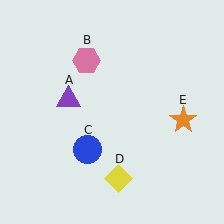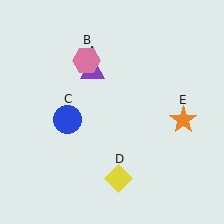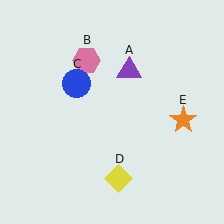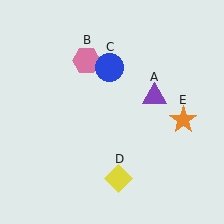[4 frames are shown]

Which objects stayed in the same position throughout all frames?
Pink hexagon (object B) and yellow diamond (object D) and orange star (object E) remained stationary.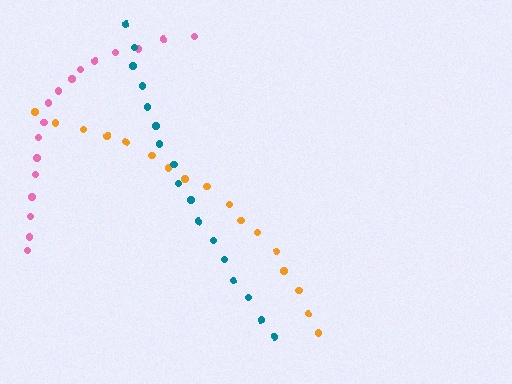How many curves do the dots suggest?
There are 3 distinct paths.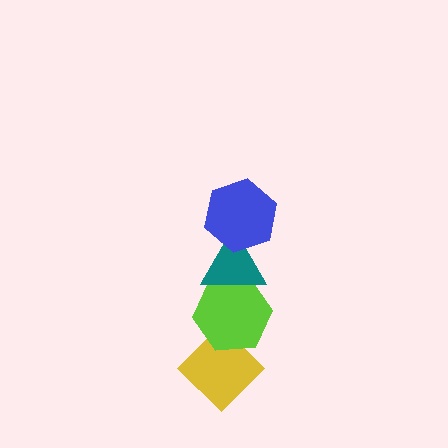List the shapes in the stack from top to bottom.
From top to bottom: the blue hexagon, the teal triangle, the lime hexagon, the yellow diamond.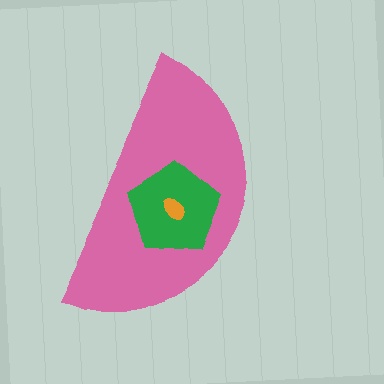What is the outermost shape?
The pink semicircle.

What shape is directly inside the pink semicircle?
The green pentagon.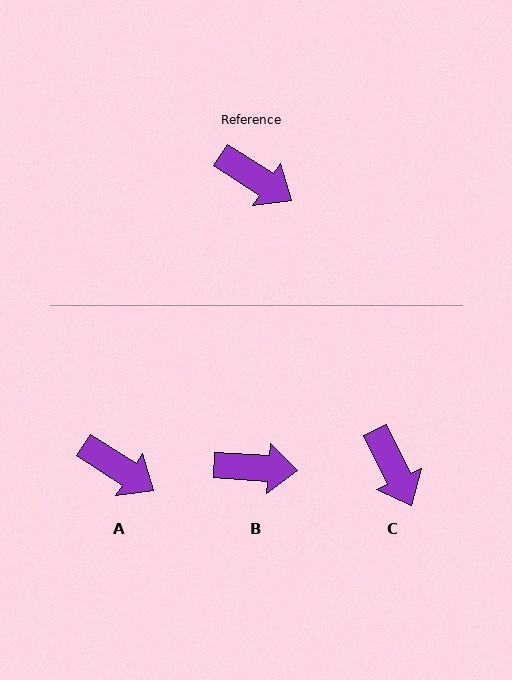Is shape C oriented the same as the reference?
No, it is off by about 31 degrees.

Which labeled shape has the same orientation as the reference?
A.